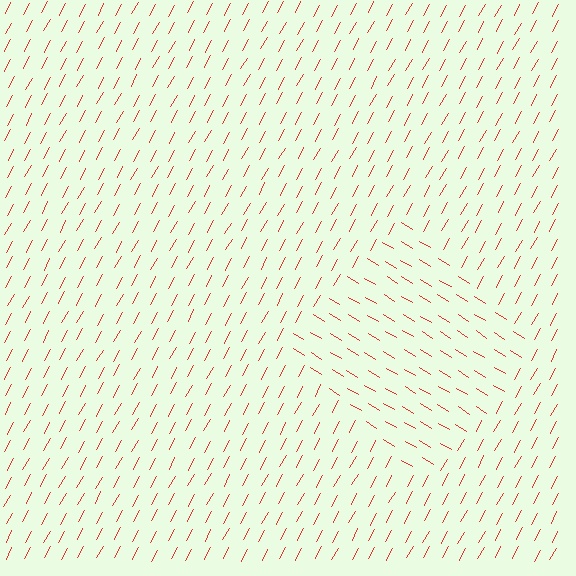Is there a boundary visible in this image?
Yes, there is a texture boundary formed by a change in line orientation.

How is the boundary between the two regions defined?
The boundary is defined purely by a change in line orientation (approximately 87 degrees difference). All lines are the same color and thickness.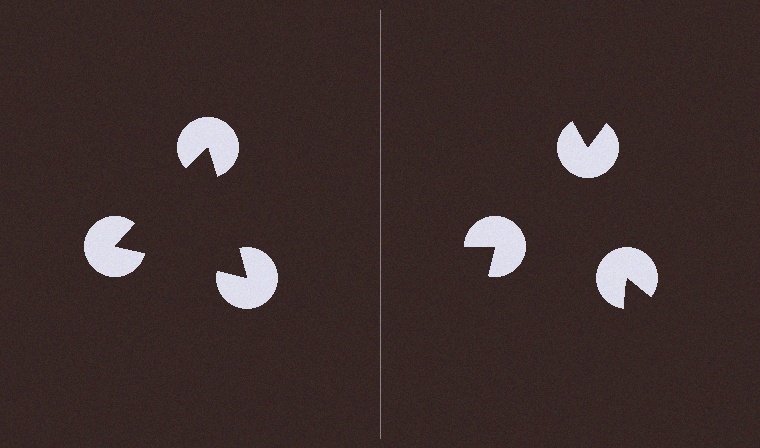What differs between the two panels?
The pac-man discs are positioned identically on both sides; only the wedge orientations differ. On the left they align to a triangle; on the right they are misaligned.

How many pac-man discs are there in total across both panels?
6 — 3 on each side.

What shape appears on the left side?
An illusory triangle.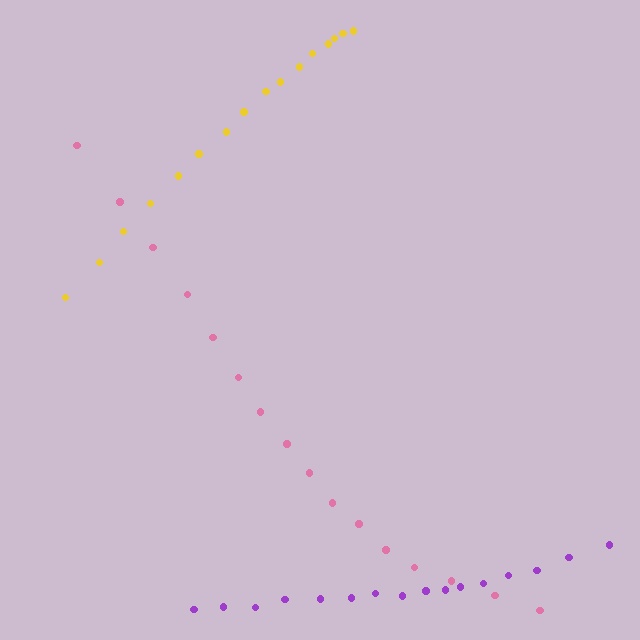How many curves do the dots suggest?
There are 3 distinct paths.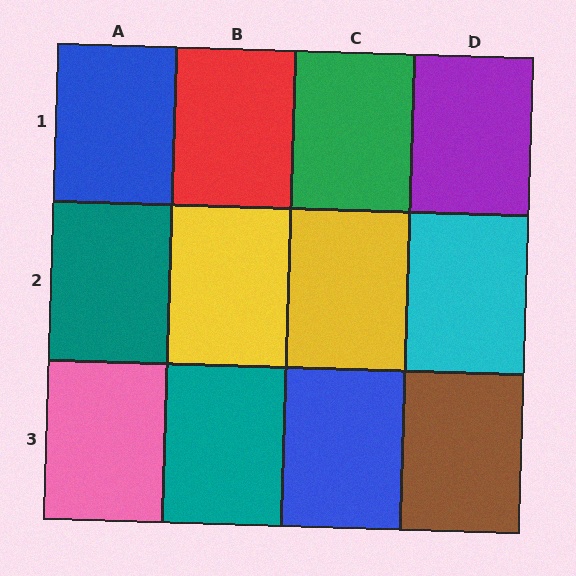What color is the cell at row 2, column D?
Cyan.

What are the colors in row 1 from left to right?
Blue, red, green, purple.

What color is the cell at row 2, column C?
Yellow.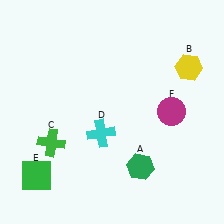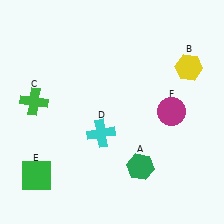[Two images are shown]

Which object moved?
The green cross (C) moved up.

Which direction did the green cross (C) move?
The green cross (C) moved up.